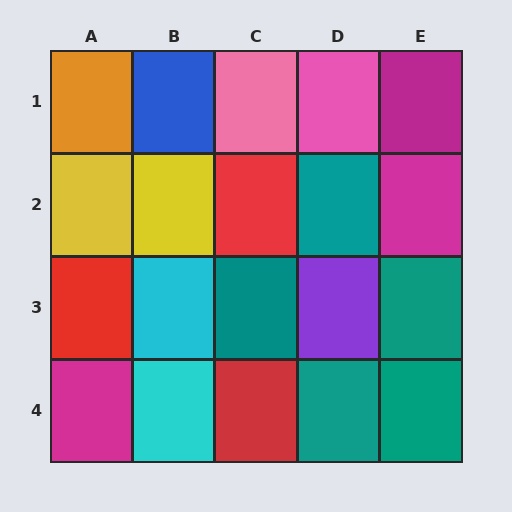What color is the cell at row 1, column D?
Pink.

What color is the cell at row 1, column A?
Orange.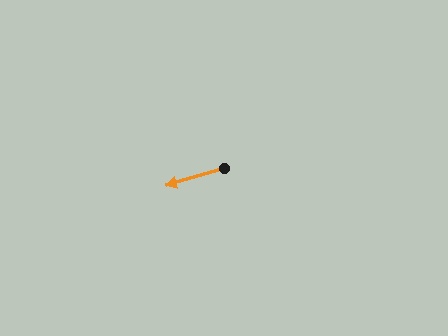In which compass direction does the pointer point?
West.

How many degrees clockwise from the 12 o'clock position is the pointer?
Approximately 253 degrees.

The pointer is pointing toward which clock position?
Roughly 8 o'clock.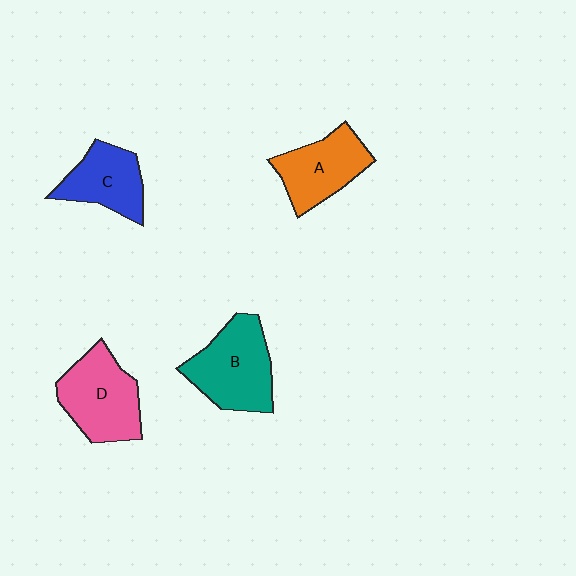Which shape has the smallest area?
Shape C (blue).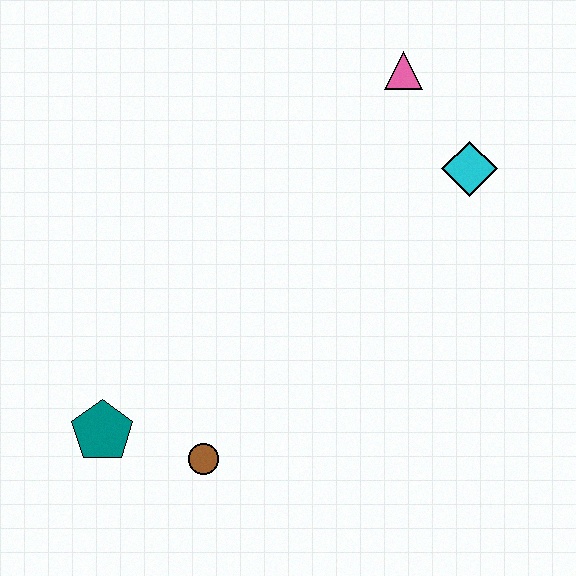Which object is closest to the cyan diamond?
The pink triangle is closest to the cyan diamond.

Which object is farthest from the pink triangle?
The teal pentagon is farthest from the pink triangle.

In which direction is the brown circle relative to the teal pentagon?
The brown circle is to the right of the teal pentagon.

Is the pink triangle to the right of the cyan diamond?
No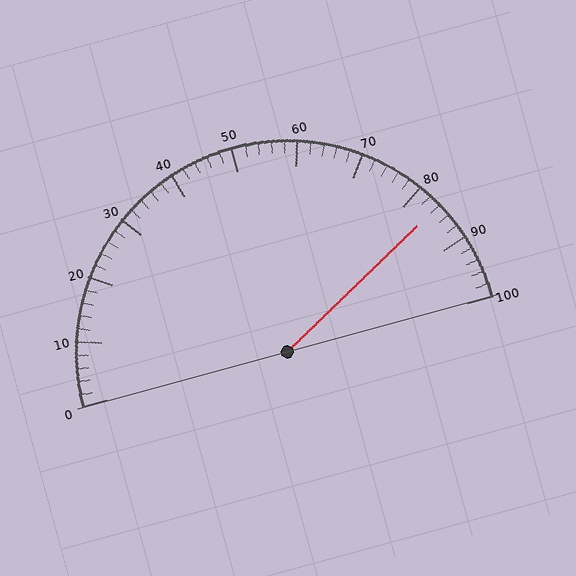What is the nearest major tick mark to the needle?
The nearest major tick mark is 80.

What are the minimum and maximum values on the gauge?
The gauge ranges from 0 to 100.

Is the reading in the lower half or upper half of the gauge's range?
The reading is in the upper half of the range (0 to 100).